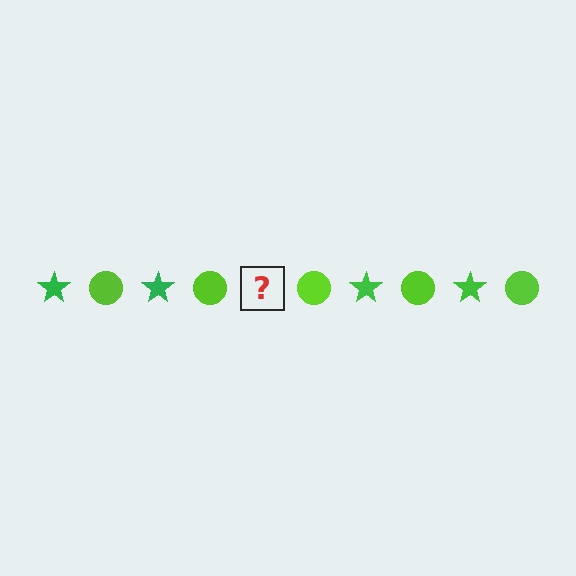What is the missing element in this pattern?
The missing element is a green star.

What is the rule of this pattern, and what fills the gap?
The rule is that the pattern alternates between green star and lime circle. The gap should be filled with a green star.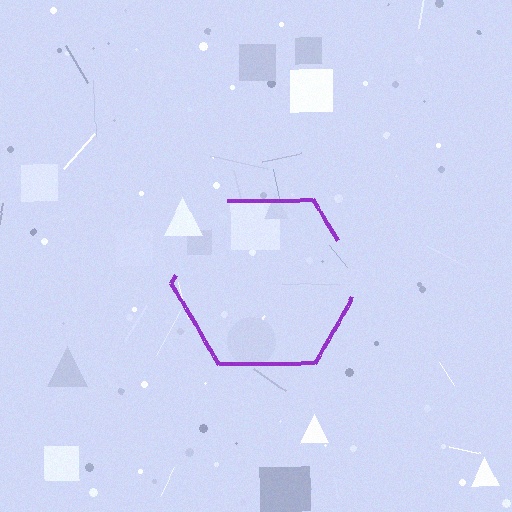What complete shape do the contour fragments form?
The contour fragments form a hexagon.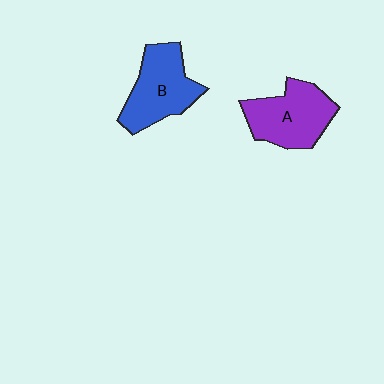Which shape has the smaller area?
Shape B (blue).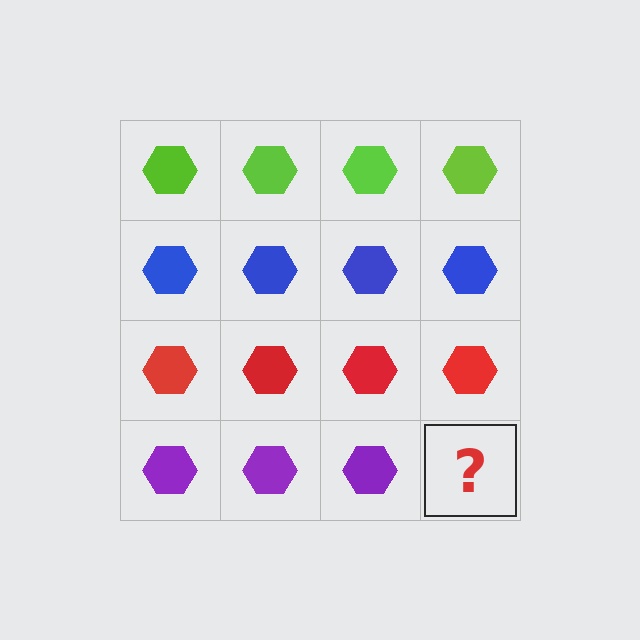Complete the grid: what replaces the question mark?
The question mark should be replaced with a purple hexagon.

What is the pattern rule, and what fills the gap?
The rule is that each row has a consistent color. The gap should be filled with a purple hexagon.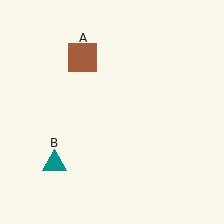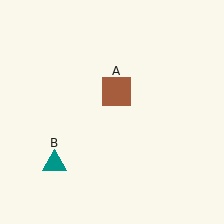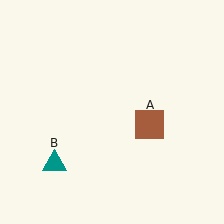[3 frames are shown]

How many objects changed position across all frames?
1 object changed position: brown square (object A).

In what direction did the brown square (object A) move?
The brown square (object A) moved down and to the right.